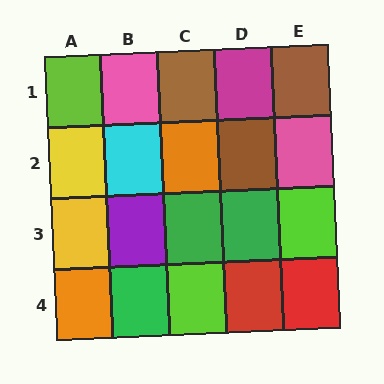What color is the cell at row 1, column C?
Brown.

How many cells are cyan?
1 cell is cyan.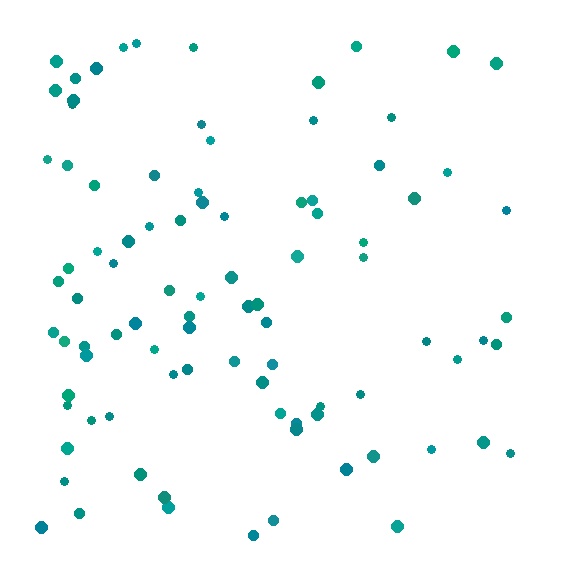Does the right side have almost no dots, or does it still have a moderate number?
Still a moderate number, just noticeably fewer than the left.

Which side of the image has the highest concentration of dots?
The left.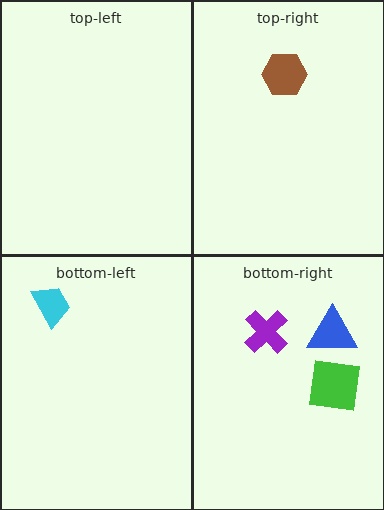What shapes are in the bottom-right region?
The green square, the blue triangle, the purple cross.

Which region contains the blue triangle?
The bottom-right region.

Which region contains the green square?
The bottom-right region.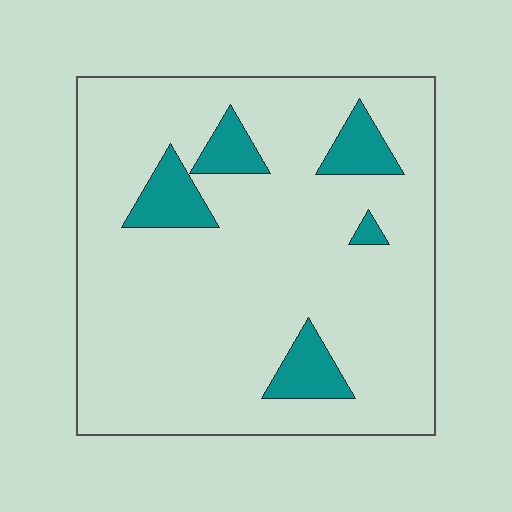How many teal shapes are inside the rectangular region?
5.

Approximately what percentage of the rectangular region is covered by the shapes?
Approximately 10%.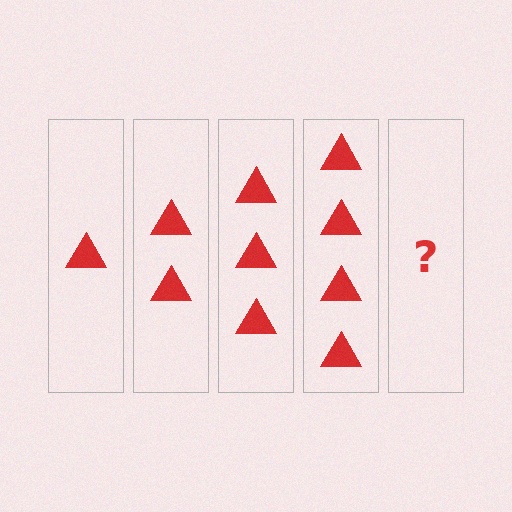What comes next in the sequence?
The next element should be 5 triangles.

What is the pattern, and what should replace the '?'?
The pattern is that each step adds one more triangle. The '?' should be 5 triangles.